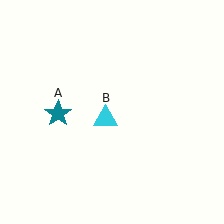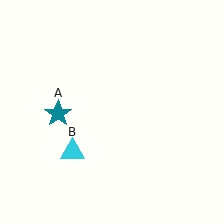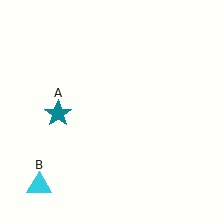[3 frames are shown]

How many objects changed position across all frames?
1 object changed position: cyan triangle (object B).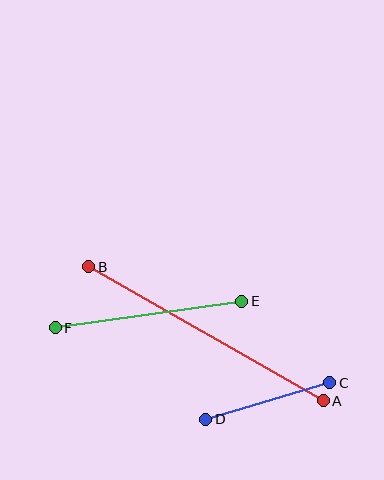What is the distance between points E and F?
The distance is approximately 188 pixels.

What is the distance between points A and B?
The distance is approximately 270 pixels.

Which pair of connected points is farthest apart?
Points A and B are farthest apart.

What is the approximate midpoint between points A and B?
The midpoint is at approximately (206, 334) pixels.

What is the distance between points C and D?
The distance is approximately 129 pixels.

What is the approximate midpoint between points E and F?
The midpoint is at approximately (148, 314) pixels.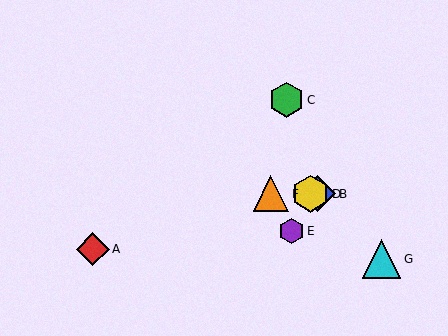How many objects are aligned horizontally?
3 objects (B, D, F) are aligned horizontally.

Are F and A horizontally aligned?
No, F is at y≈194 and A is at y≈249.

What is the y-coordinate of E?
Object E is at y≈231.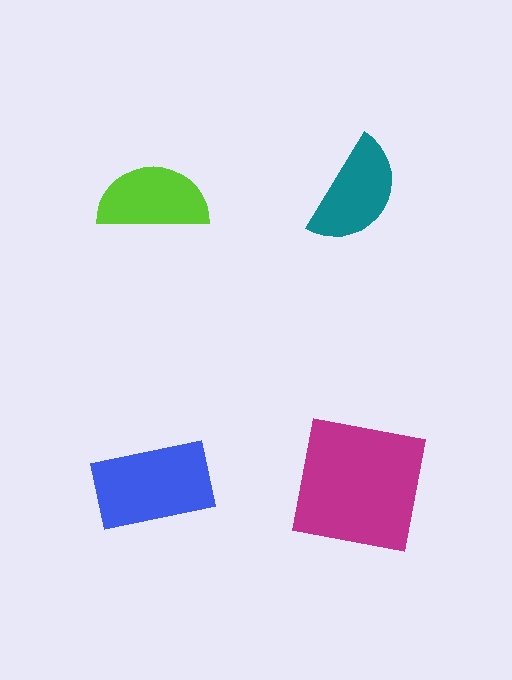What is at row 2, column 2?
A magenta square.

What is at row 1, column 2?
A teal semicircle.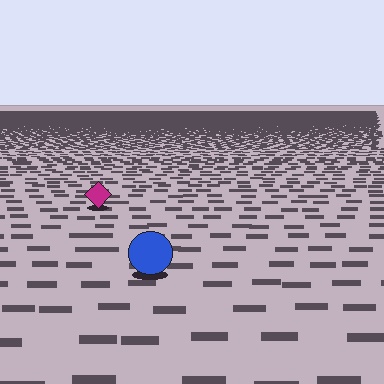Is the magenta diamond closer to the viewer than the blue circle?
No. The blue circle is closer — you can tell from the texture gradient: the ground texture is coarser near it.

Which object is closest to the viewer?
The blue circle is closest. The texture marks near it are larger and more spread out.